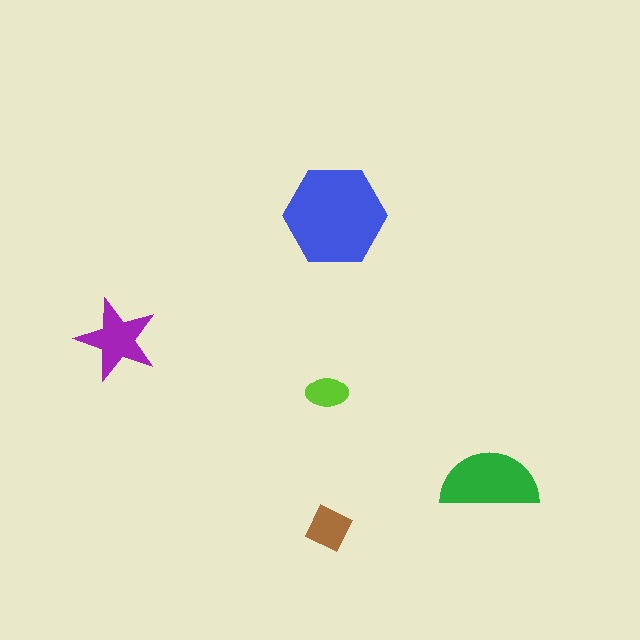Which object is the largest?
The blue hexagon.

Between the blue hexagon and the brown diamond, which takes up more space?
The blue hexagon.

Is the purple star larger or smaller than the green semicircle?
Smaller.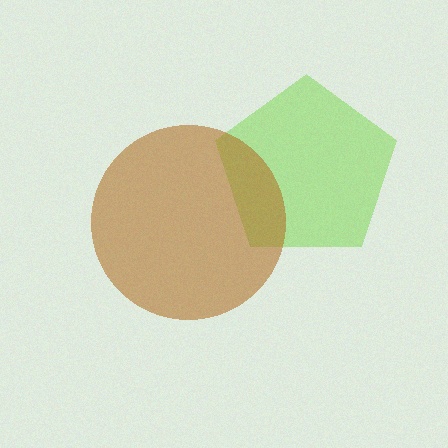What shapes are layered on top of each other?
The layered shapes are: a lime pentagon, a brown circle.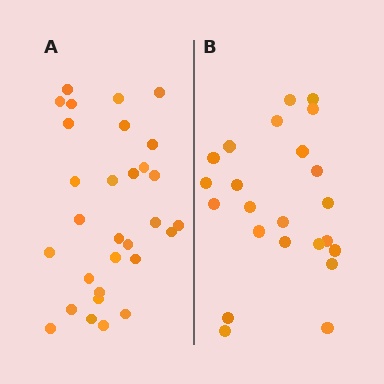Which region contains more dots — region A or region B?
Region A (the left region) has more dots.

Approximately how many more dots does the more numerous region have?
Region A has roughly 8 or so more dots than region B.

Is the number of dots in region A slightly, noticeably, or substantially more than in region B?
Region A has noticeably more, but not dramatically so. The ratio is roughly 1.3 to 1.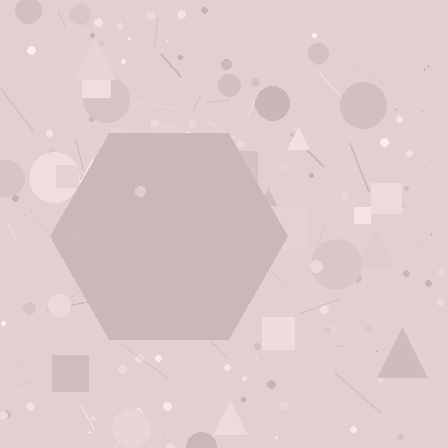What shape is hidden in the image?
A hexagon is hidden in the image.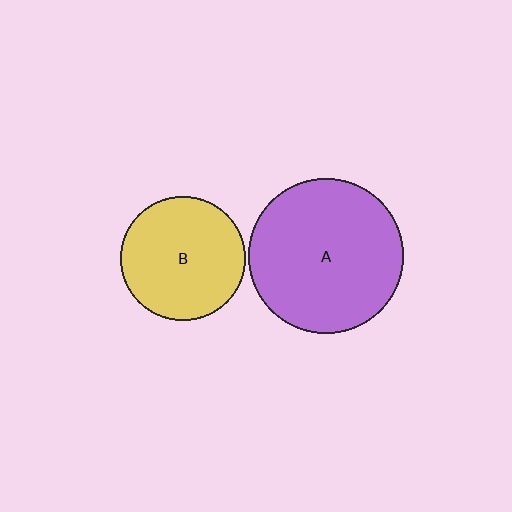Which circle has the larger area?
Circle A (purple).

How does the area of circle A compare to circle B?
Approximately 1.6 times.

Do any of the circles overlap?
No, none of the circles overlap.